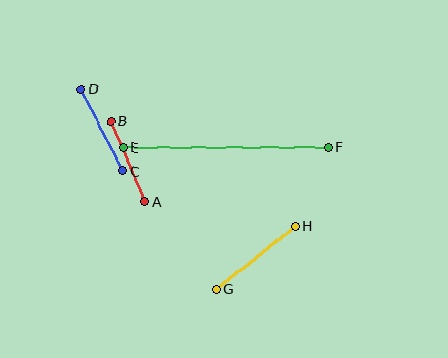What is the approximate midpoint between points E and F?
The midpoint is at approximately (226, 147) pixels.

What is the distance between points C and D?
The distance is approximately 92 pixels.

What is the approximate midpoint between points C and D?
The midpoint is at approximately (102, 130) pixels.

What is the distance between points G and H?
The distance is approximately 101 pixels.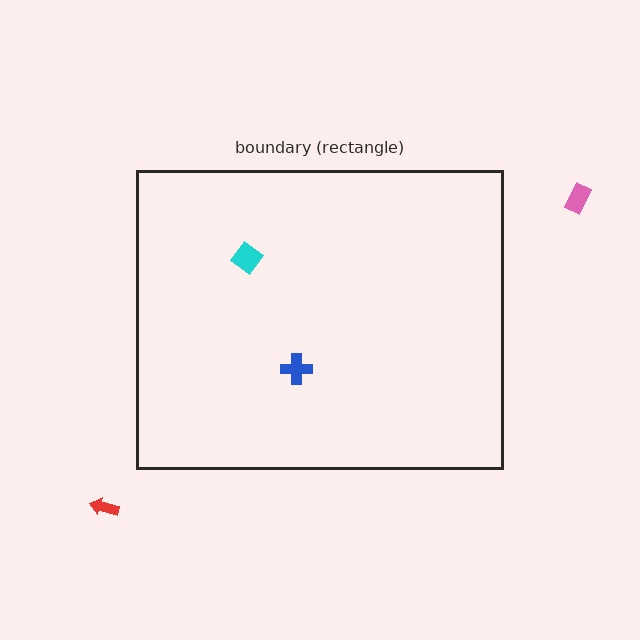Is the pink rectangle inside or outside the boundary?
Outside.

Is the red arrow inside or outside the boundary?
Outside.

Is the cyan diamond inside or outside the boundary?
Inside.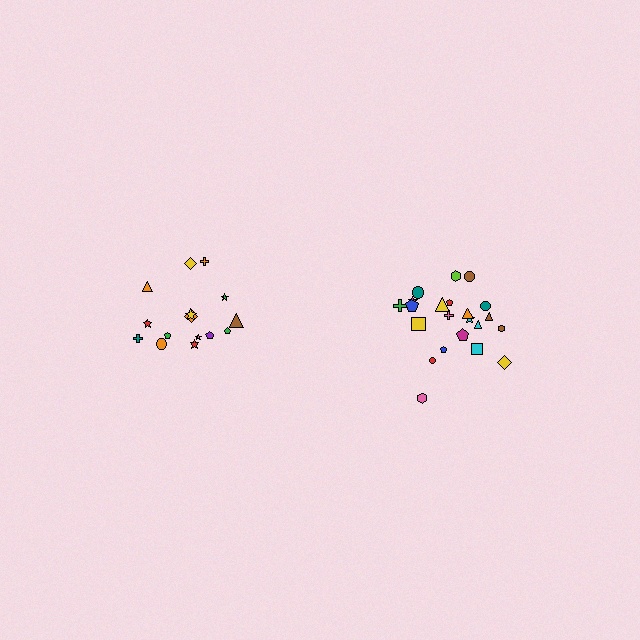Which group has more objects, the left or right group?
The right group.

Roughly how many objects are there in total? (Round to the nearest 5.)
Roughly 35 objects in total.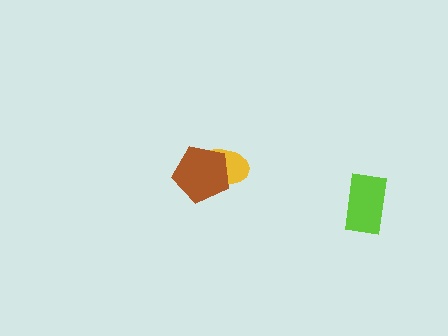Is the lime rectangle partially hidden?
No, no other shape covers it.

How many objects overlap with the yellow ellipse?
1 object overlaps with the yellow ellipse.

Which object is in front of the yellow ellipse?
The brown pentagon is in front of the yellow ellipse.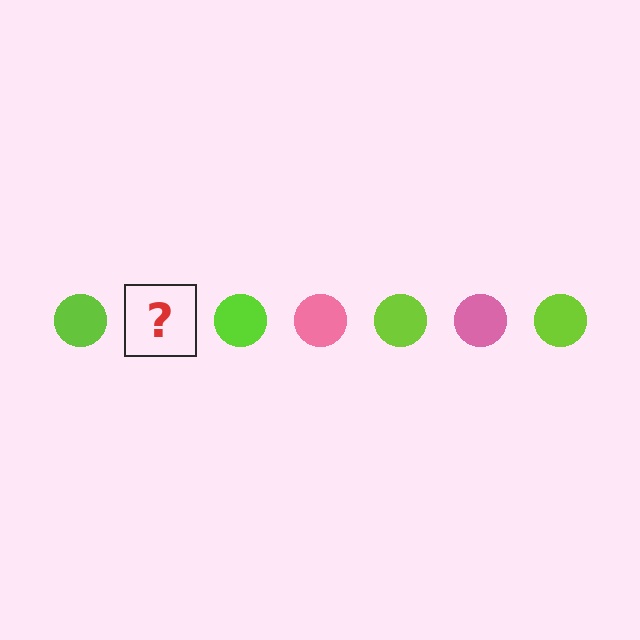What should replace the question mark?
The question mark should be replaced with a pink circle.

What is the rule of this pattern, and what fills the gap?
The rule is that the pattern cycles through lime, pink circles. The gap should be filled with a pink circle.